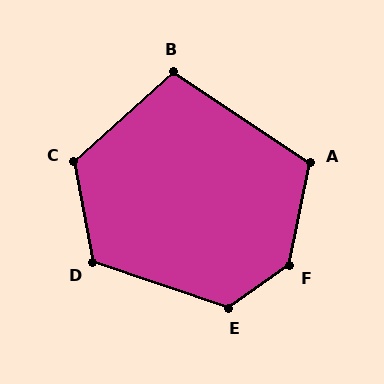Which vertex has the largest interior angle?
F, at approximately 137 degrees.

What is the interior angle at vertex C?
Approximately 121 degrees (obtuse).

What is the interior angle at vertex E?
Approximately 126 degrees (obtuse).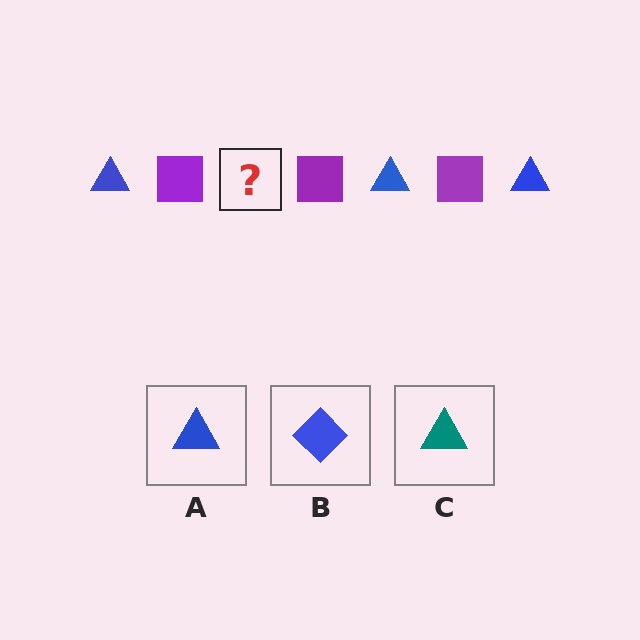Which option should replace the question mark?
Option A.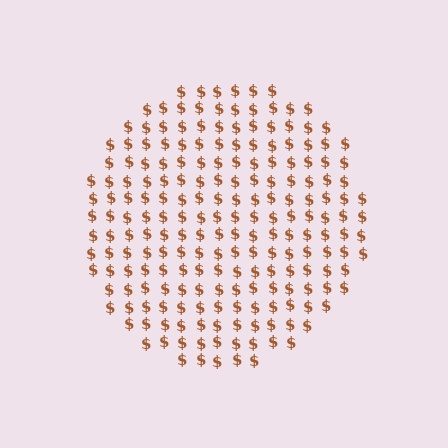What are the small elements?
The small elements are dollar signs.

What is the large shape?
The large shape is a circle.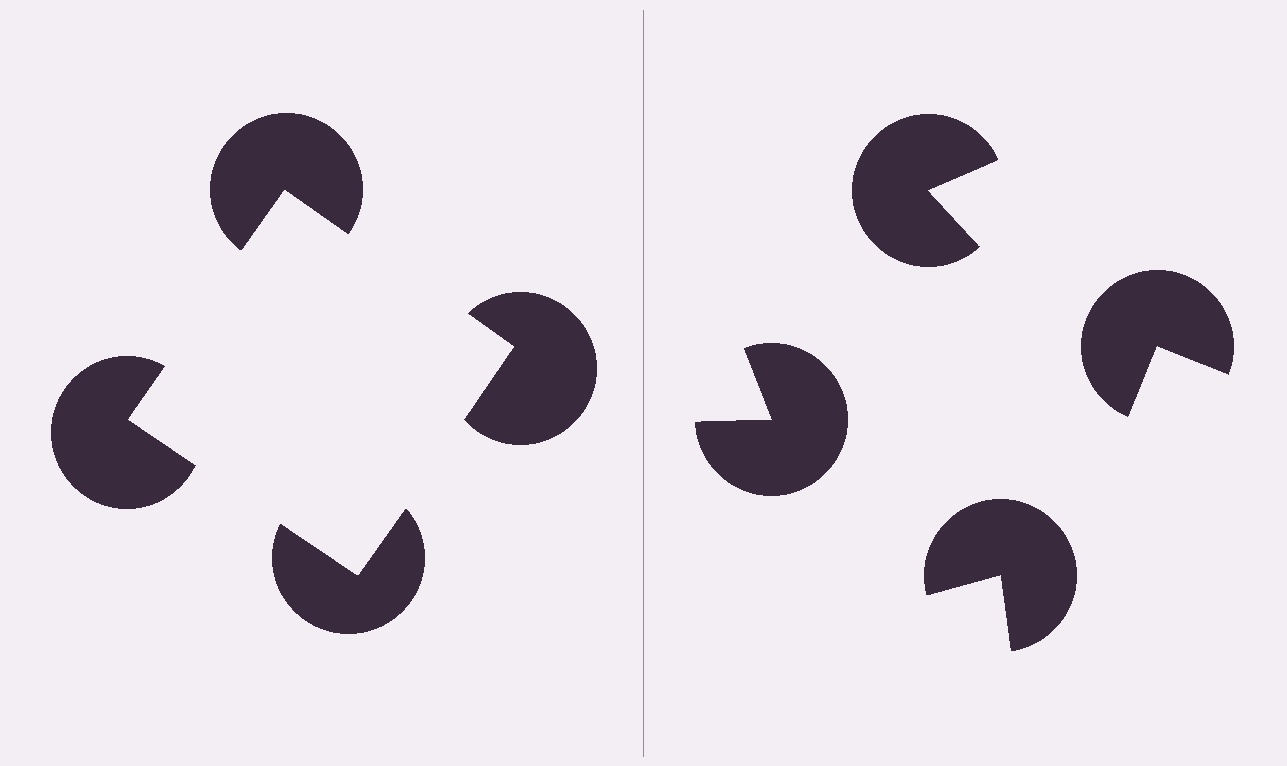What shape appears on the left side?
An illusory square.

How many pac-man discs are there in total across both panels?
8 — 4 on each side.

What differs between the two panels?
The pac-man discs are positioned identically on both sides; only the wedge orientations differ. On the left they align to a square; on the right they are misaligned.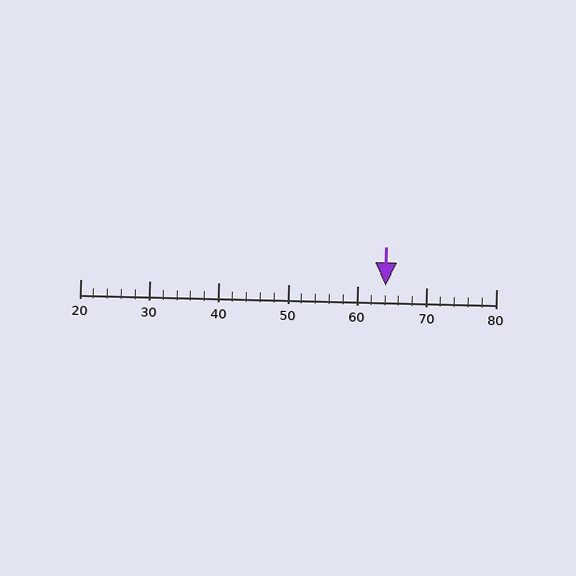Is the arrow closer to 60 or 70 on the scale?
The arrow is closer to 60.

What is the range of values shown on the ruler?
The ruler shows values from 20 to 80.